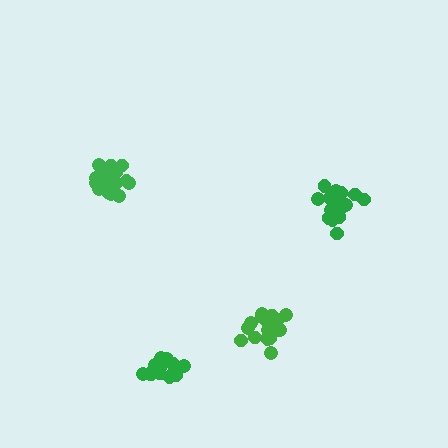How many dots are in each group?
Group 1: 20 dots, Group 2: 17 dots, Group 3: 20 dots, Group 4: 15 dots (72 total).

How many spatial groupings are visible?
There are 4 spatial groupings.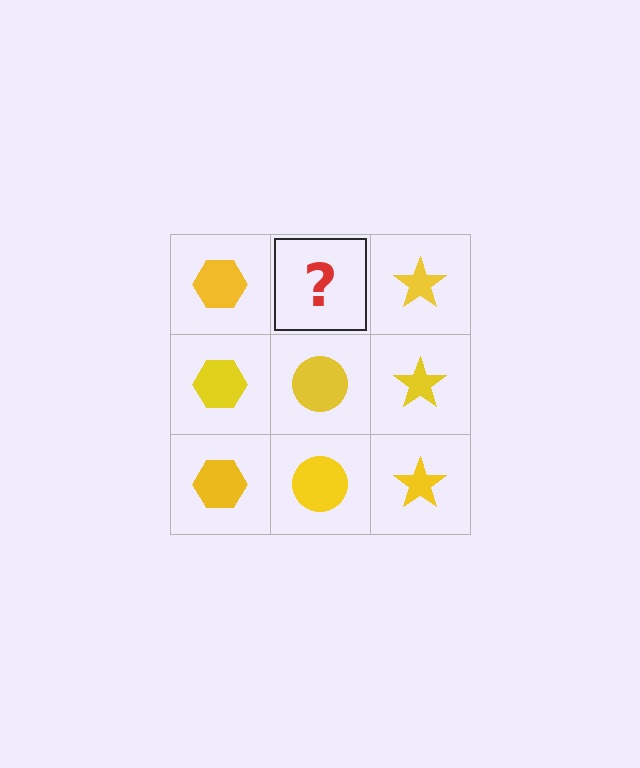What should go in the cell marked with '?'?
The missing cell should contain a yellow circle.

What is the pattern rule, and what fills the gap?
The rule is that each column has a consistent shape. The gap should be filled with a yellow circle.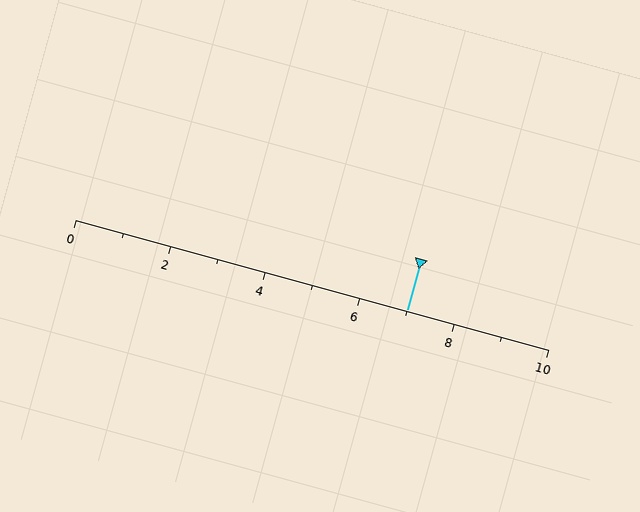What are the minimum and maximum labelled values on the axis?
The axis runs from 0 to 10.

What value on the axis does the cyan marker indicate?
The marker indicates approximately 7.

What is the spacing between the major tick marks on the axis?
The major ticks are spaced 2 apart.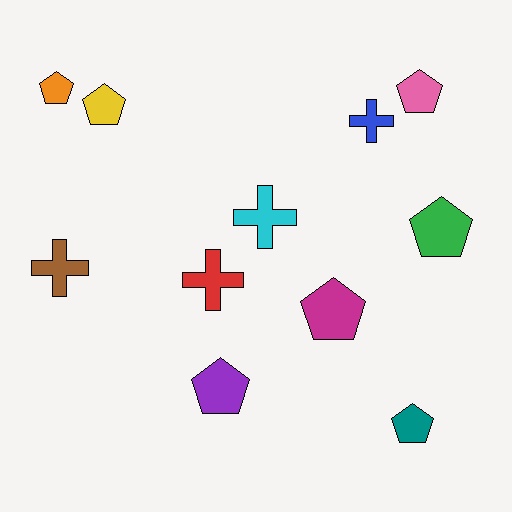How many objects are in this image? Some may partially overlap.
There are 11 objects.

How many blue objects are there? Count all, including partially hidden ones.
There is 1 blue object.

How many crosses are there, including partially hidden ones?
There are 4 crosses.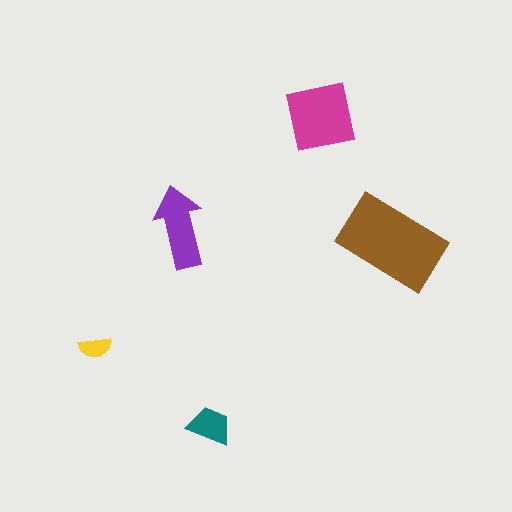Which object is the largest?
The brown rectangle.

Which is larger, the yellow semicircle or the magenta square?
The magenta square.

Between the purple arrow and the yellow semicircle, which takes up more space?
The purple arrow.